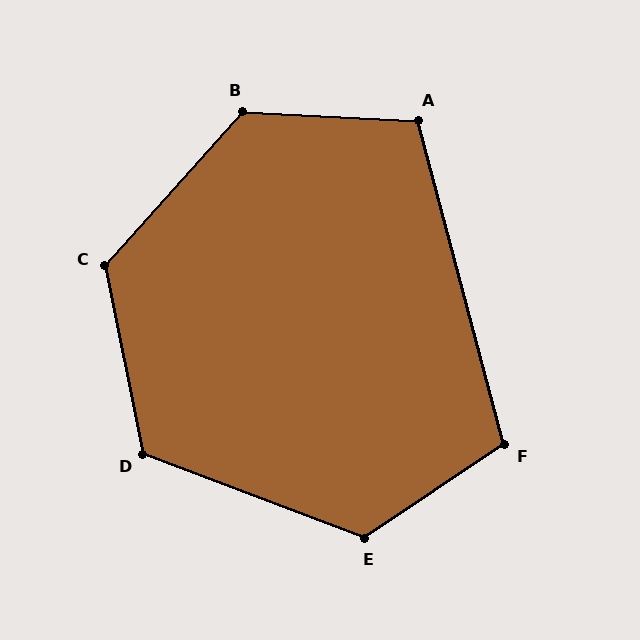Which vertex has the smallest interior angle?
A, at approximately 108 degrees.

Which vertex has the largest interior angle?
B, at approximately 129 degrees.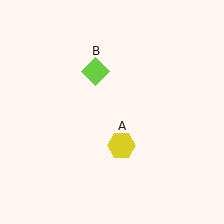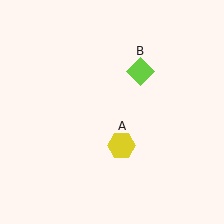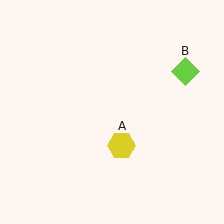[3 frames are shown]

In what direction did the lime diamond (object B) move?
The lime diamond (object B) moved right.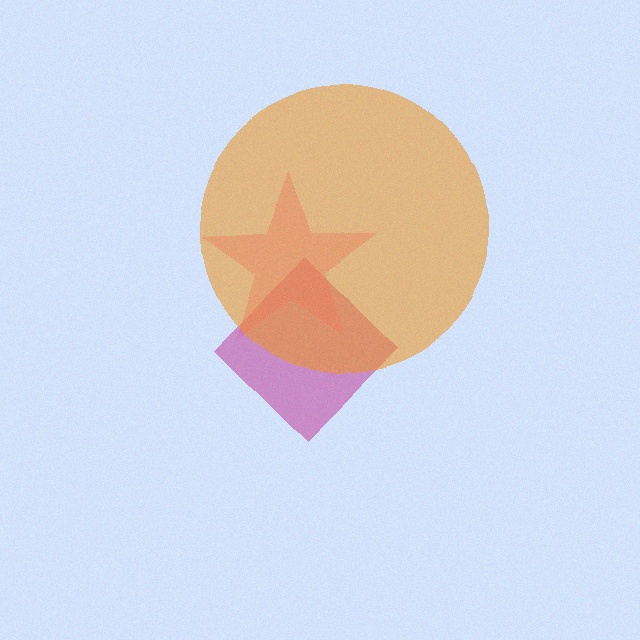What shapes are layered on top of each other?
The layered shapes are: a magenta diamond, a pink star, an orange circle.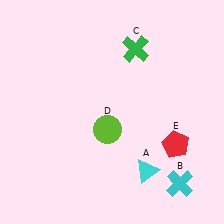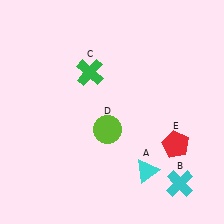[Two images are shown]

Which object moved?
The green cross (C) moved left.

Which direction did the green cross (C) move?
The green cross (C) moved left.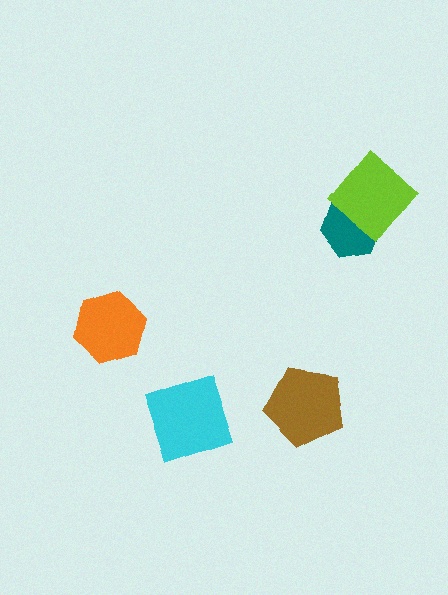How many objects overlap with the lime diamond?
1 object overlaps with the lime diamond.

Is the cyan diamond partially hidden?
No, no other shape covers it.